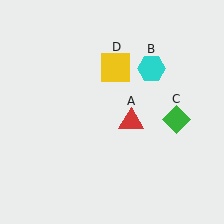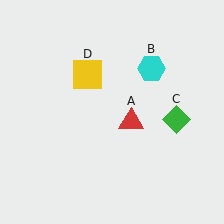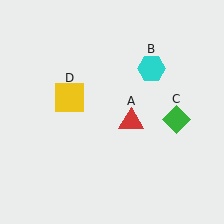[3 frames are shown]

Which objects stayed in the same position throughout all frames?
Red triangle (object A) and cyan hexagon (object B) and green diamond (object C) remained stationary.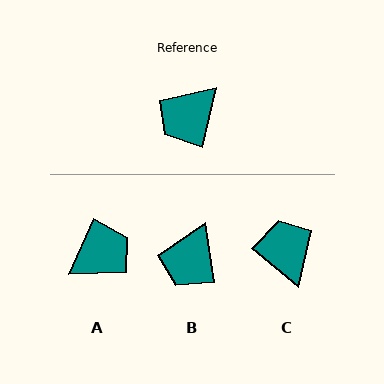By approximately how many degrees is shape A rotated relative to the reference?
Approximately 170 degrees counter-clockwise.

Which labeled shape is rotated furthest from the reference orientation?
A, about 170 degrees away.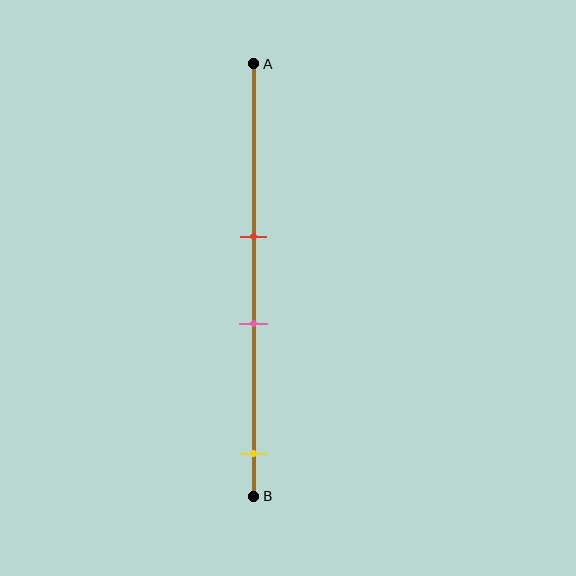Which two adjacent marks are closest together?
The red and pink marks are the closest adjacent pair.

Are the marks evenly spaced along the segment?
No, the marks are not evenly spaced.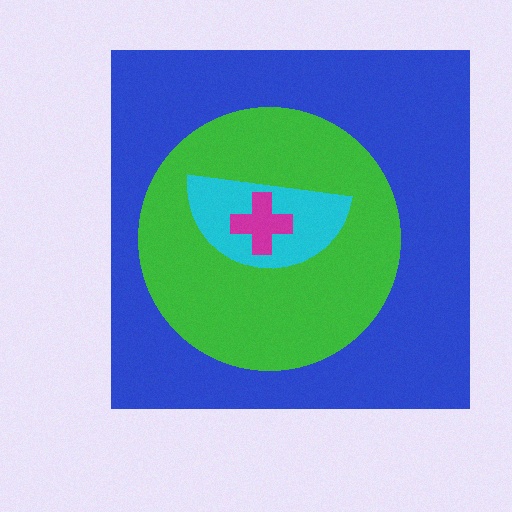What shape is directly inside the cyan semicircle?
The magenta cross.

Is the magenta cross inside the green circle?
Yes.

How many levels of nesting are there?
4.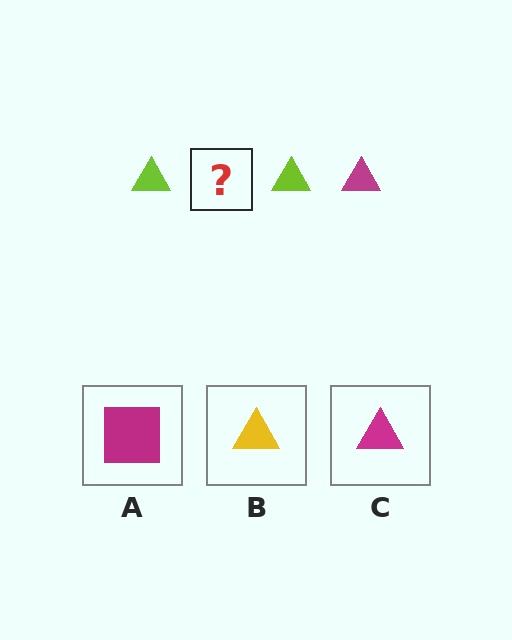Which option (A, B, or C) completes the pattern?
C.